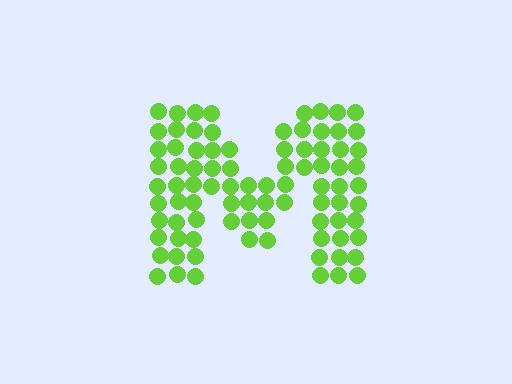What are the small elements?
The small elements are circles.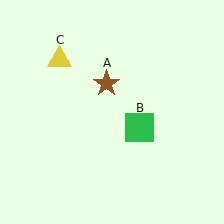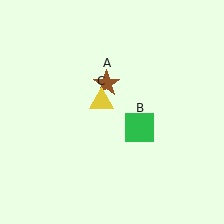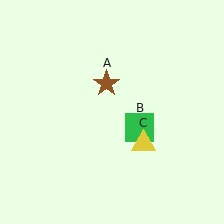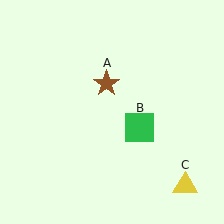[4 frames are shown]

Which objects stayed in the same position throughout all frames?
Brown star (object A) and green square (object B) remained stationary.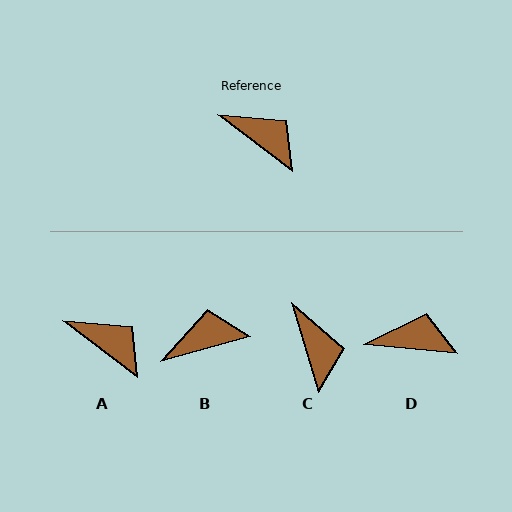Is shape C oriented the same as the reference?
No, it is off by about 36 degrees.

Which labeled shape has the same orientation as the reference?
A.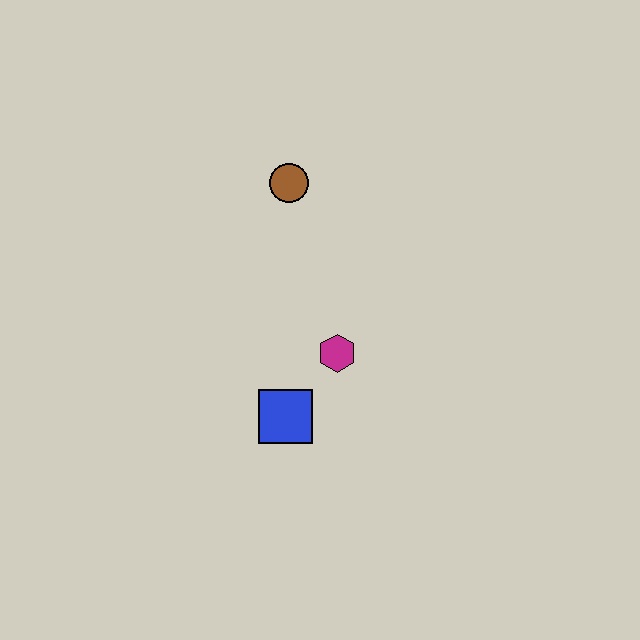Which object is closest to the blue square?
The magenta hexagon is closest to the blue square.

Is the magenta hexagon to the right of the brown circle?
Yes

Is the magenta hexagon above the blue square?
Yes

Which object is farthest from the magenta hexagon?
The brown circle is farthest from the magenta hexagon.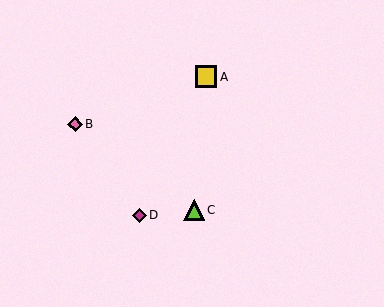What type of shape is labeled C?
Shape C is a lime triangle.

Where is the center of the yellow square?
The center of the yellow square is at (206, 77).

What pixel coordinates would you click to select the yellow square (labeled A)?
Click at (206, 77) to select the yellow square A.